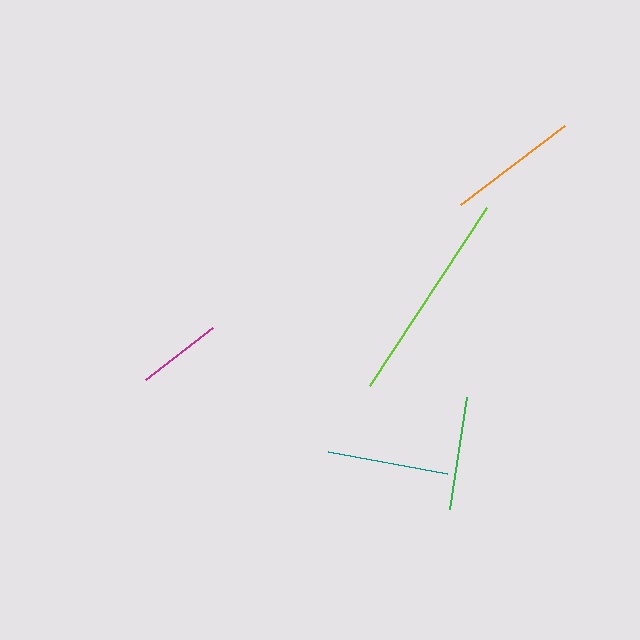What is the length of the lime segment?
The lime segment is approximately 213 pixels long.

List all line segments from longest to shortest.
From longest to shortest: lime, orange, teal, green, magenta.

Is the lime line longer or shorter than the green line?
The lime line is longer than the green line.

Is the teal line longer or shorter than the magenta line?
The teal line is longer than the magenta line.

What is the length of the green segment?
The green segment is approximately 113 pixels long.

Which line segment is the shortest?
The magenta line is the shortest at approximately 84 pixels.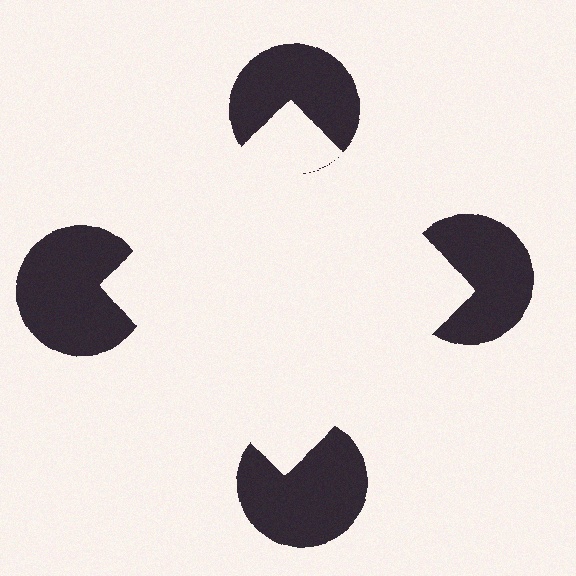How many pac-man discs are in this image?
There are 4 — one at each vertex of the illusory square.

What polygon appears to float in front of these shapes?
An illusory square — its edges are inferred from the aligned wedge cuts in the pac-man discs, not physically drawn.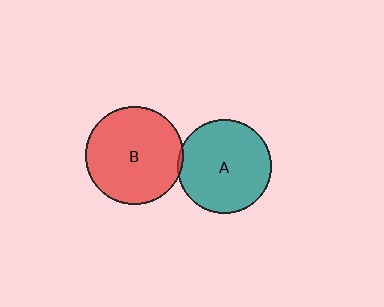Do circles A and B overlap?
Yes.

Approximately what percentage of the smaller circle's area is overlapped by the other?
Approximately 5%.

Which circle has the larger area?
Circle B (red).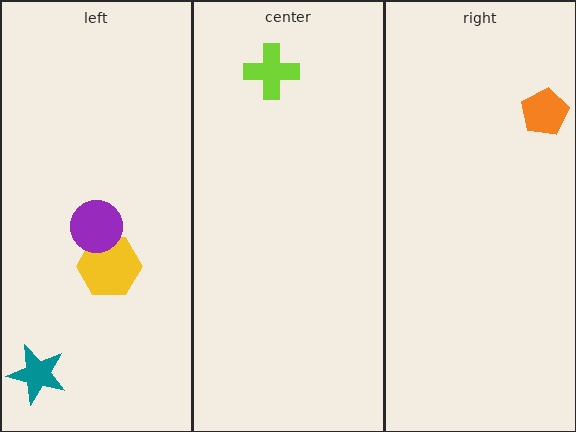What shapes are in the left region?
The yellow hexagon, the teal star, the purple circle.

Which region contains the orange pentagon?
The right region.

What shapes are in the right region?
The orange pentagon.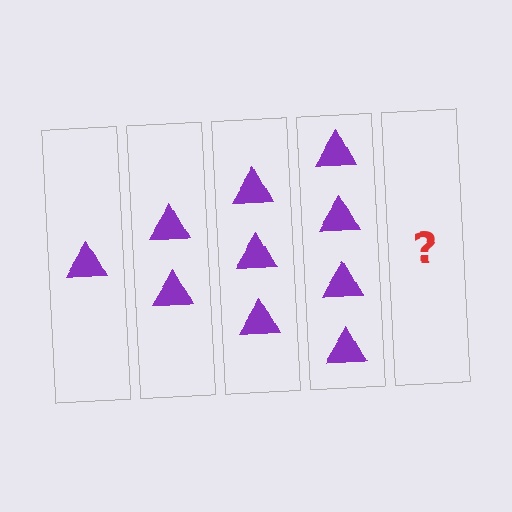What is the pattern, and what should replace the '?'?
The pattern is that each step adds one more triangle. The '?' should be 5 triangles.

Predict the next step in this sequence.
The next step is 5 triangles.